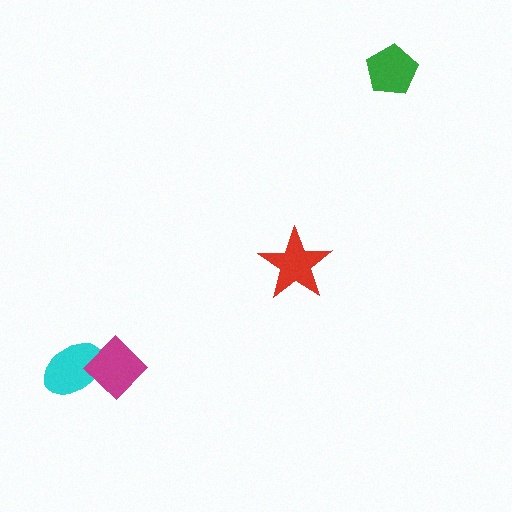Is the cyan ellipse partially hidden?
Yes, it is partially covered by another shape.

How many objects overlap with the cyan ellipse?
1 object overlaps with the cyan ellipse.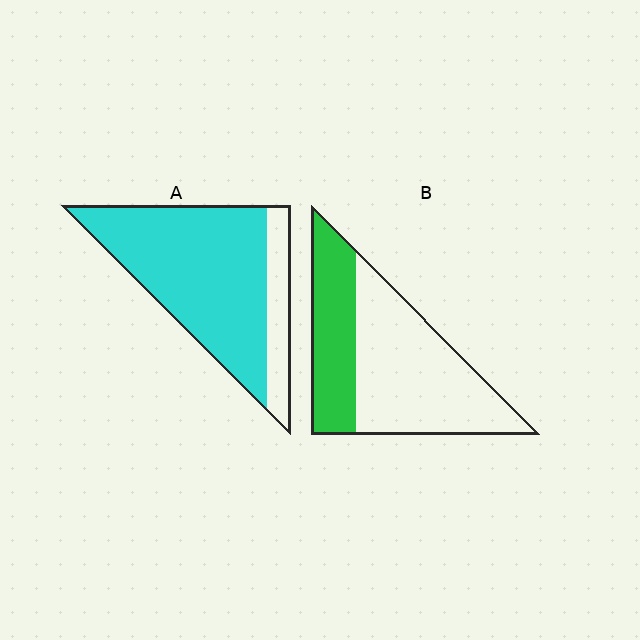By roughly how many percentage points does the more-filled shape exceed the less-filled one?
By roughly 45 percentage points (A over B).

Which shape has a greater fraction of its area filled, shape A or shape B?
Shape A.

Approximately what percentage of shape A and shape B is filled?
A is approximately 80% and B is approximately 35%.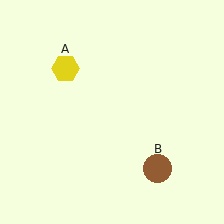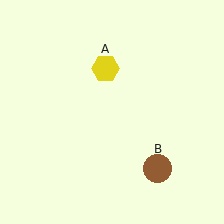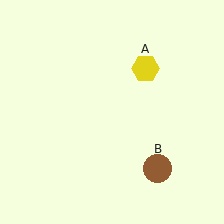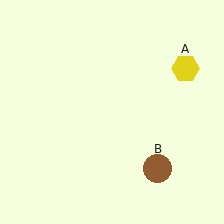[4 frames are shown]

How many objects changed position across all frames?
1 object changed position: yellow hexagon (object A).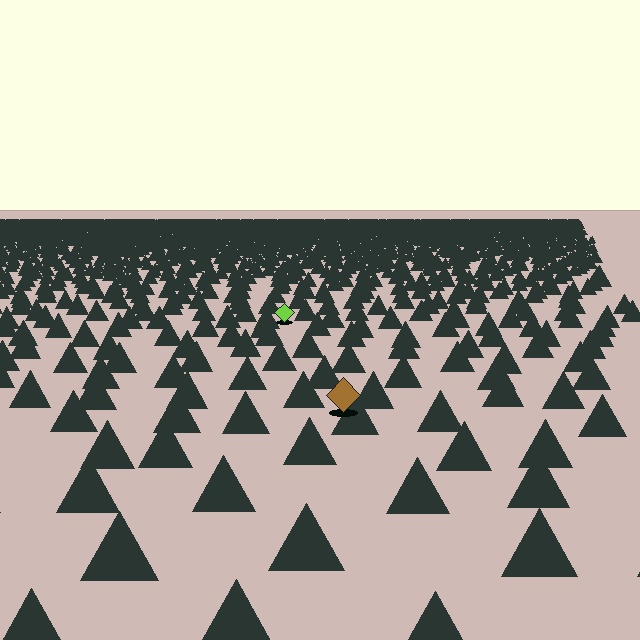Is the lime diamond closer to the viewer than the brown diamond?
No. The brown diamond is closer — you can tell from the texture gradient: the ground texture is coarser near it.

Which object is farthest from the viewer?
The lime diamond is farthest from the viewer. It appears smaller and the ground texture around it is denser.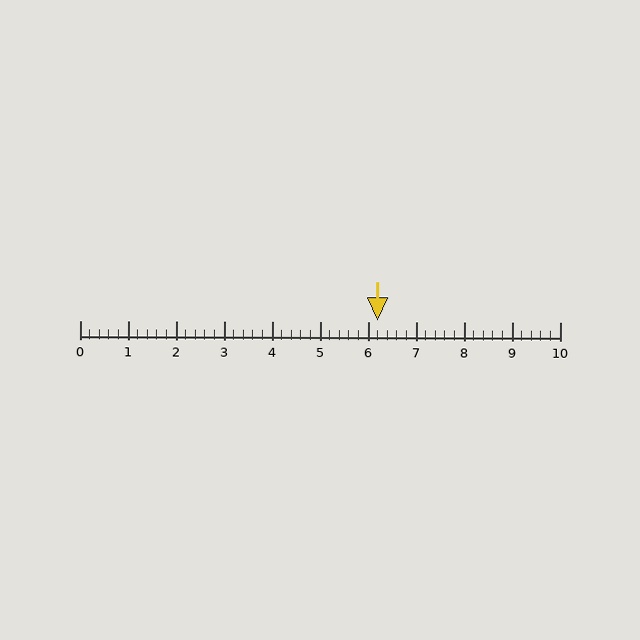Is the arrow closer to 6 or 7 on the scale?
The arrow is closer to 6.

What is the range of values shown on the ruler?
The ruler shows values from 0 to 10.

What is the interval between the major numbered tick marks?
The major tick marks are spaced 1 units apart.